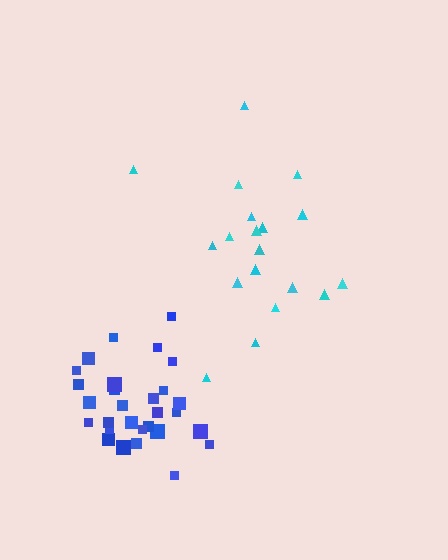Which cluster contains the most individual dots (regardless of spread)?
Blue (29).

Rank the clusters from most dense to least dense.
blue, cyan.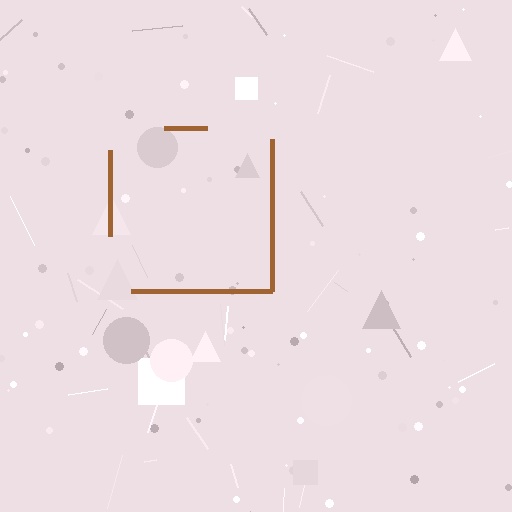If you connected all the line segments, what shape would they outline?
They would outline a square.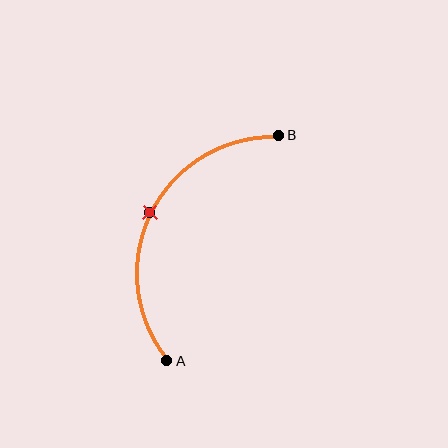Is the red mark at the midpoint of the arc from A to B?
Yes. The red mark lies on the arc at equal arc-length from both A and B — it is the arc midpoint.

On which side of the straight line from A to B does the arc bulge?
The arc bulges to the left of the straight line connecting A and B.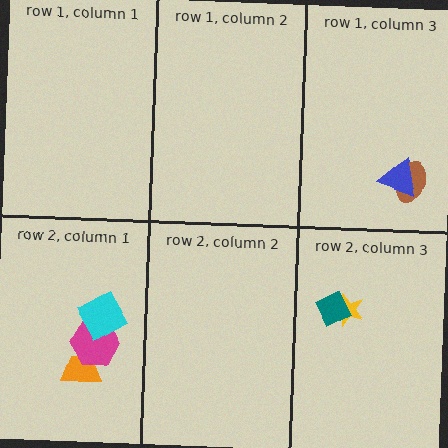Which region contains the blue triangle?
The row 1, column 3 region.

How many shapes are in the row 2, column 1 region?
3.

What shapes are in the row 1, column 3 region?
The brown ellipse, the blue triangle.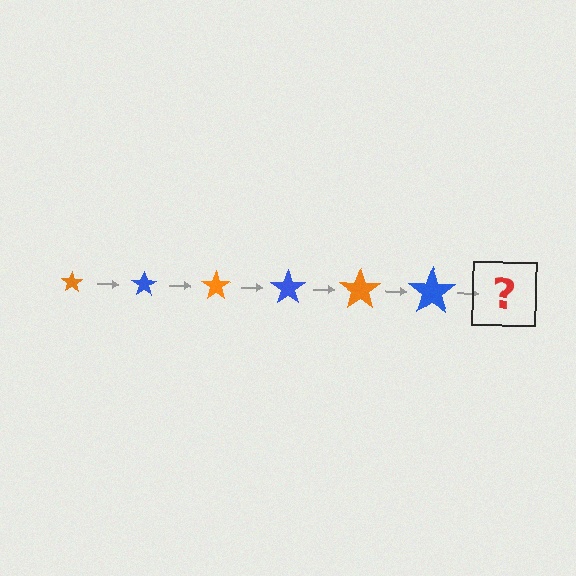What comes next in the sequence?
The next element should be an orange star, larger than the previous one.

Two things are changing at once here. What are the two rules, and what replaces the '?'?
The two rules are that the star grows larger each step and the color cycles through orange and blue. The '?' should be an orange star, larger than the previous one.